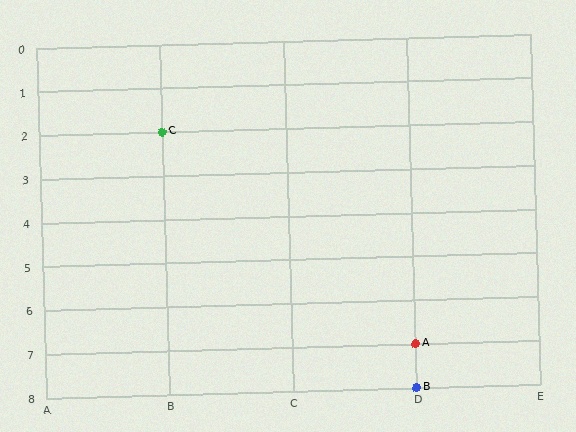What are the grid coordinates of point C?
Point C is at grid coordinates (B, 2).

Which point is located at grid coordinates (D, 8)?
Point B is at (D, 8).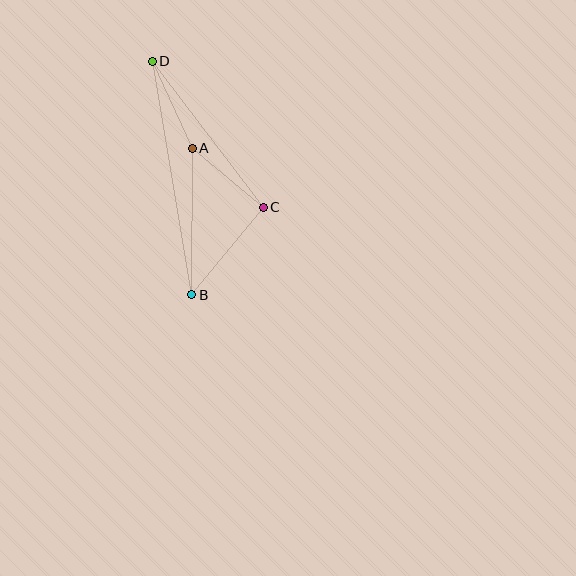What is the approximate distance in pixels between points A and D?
The distance between A and D is approximately 96 pixels.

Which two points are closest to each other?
Points A and C are closest to each other.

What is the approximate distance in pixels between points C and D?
The distance between C and D is approximately 183 pixels.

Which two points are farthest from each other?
Points B and D are farthest from each other.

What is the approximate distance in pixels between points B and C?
The distance between B and C is approximately 113 pixels.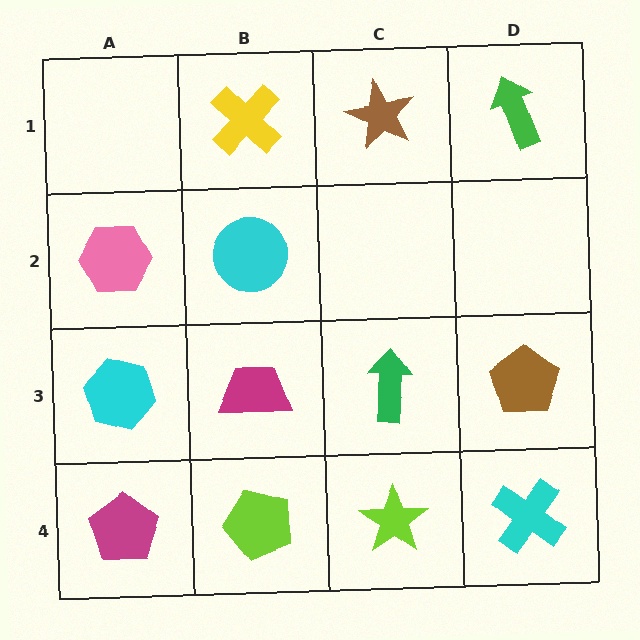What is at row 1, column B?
A yellow cross.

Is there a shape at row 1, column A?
No, that cell is empty.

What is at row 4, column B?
A lime pentagon.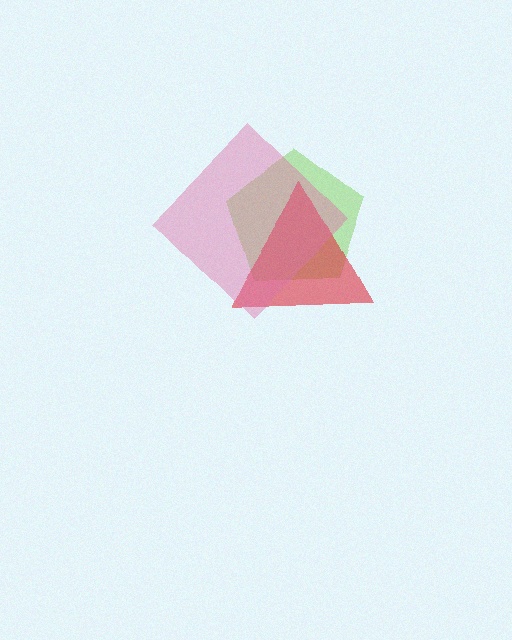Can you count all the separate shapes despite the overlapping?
Yes, there are 3 separate shapes.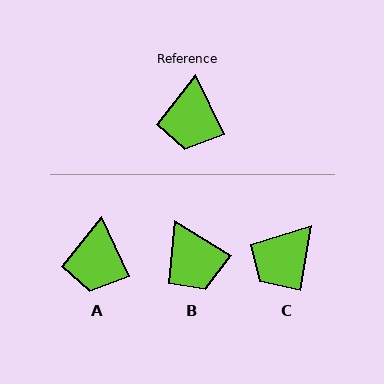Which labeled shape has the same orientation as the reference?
A.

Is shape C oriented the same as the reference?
No, it is off by about 34 degrees.